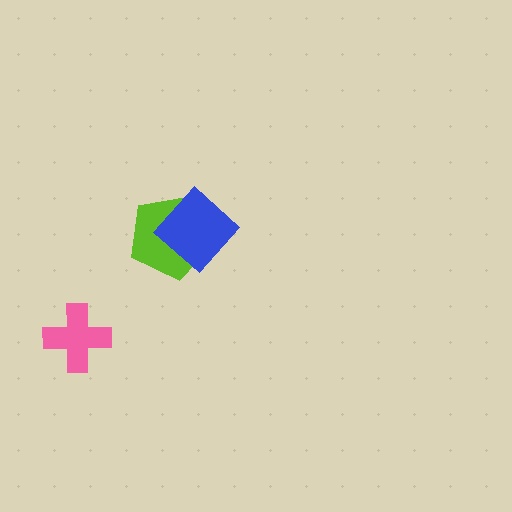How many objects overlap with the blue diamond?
1 object overlaps with the blue diamond.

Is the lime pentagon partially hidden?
Yes, it is partially covered by another shape.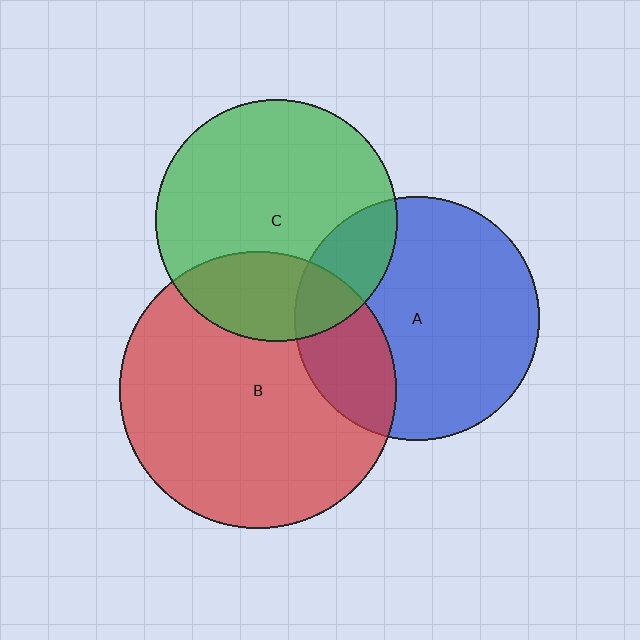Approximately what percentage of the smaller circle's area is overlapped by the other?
Approximately 25%.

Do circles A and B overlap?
Yes.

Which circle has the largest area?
Circle B (red).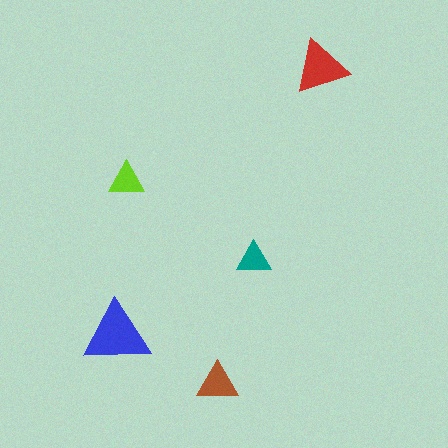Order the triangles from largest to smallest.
the blue one, the red one, the brown one, the lime one, the teal one.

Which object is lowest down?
The brown triangle is bottommost.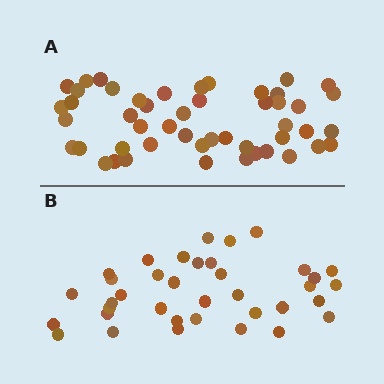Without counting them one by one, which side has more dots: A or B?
Region A (the top region) has more dots.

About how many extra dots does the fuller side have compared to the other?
Region A has roughly 12 or so more dots than region B.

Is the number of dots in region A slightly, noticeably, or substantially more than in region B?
Region A has noticeably more, but not dramatically so. The ratio is roughly 1.3 to 1.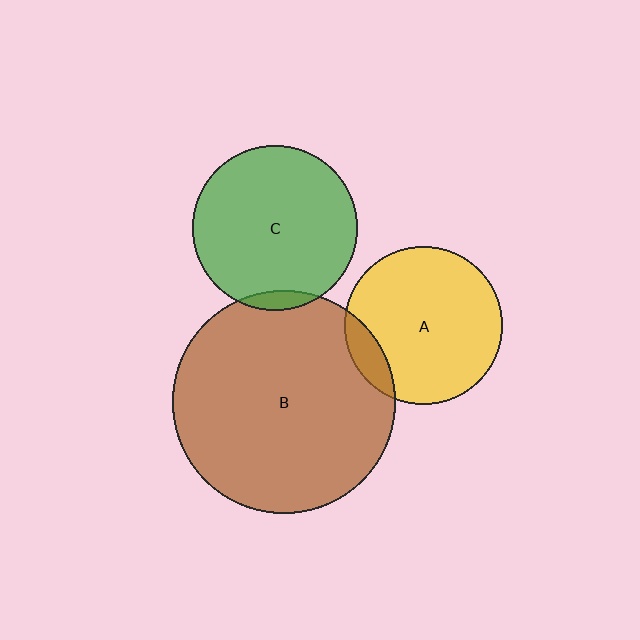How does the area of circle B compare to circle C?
Approximately 1.8 times.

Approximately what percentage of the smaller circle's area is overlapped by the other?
Approximately 10%.